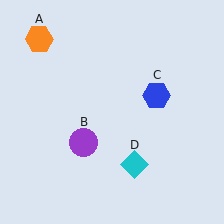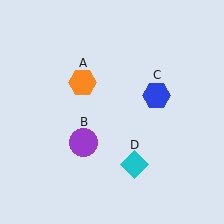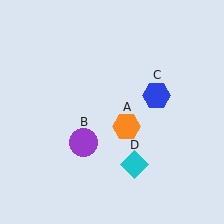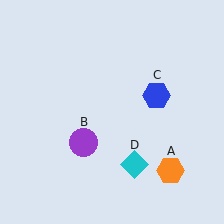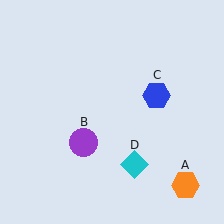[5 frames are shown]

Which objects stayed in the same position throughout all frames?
Purple circle (object B) and blue hexagon (object C) and cyan diamond (object D) remained stationary.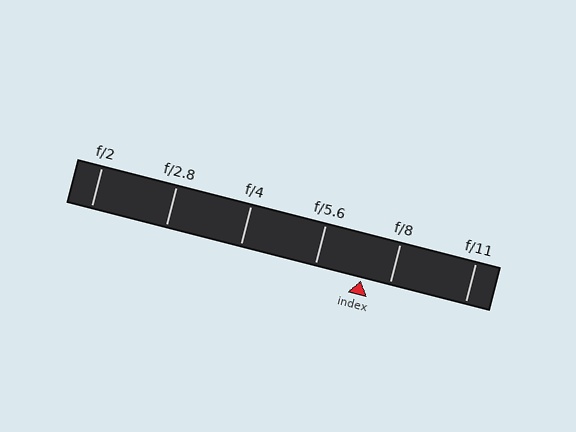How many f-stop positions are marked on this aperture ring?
There are 6 f-stop positions marked.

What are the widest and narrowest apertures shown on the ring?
The widest aperture shown is f/2 and the narrowest is f/11.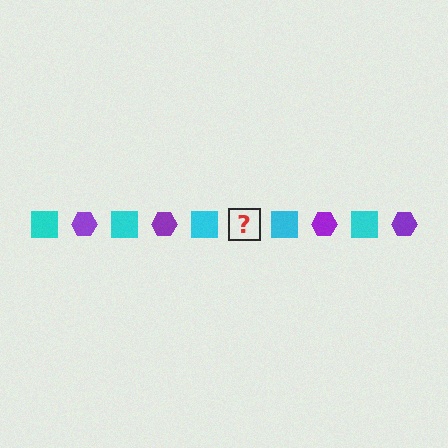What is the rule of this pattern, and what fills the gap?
The rule is that the pattern alternates between cyan square and purple hexagon. The gap should be filled with a purple hexagon.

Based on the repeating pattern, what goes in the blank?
The blank should be a purple hexagon.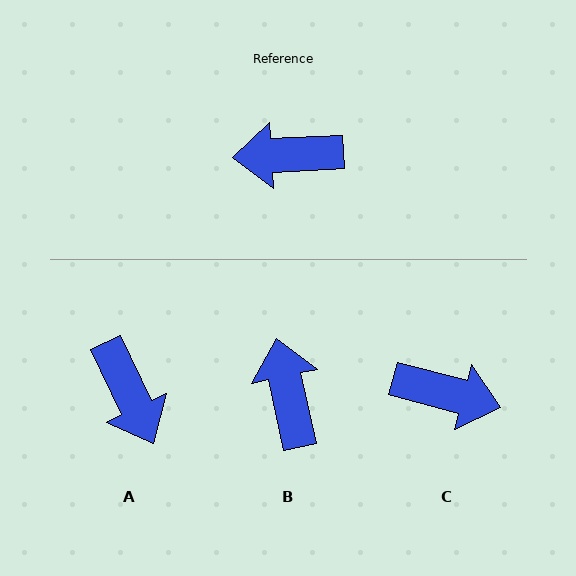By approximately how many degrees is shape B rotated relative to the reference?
Approximately 81 degrees clockwise.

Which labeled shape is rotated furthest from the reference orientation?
C, about 162 degrees away.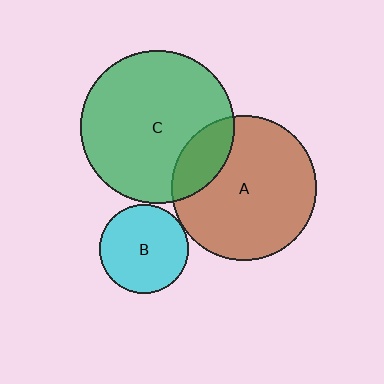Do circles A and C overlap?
Yes.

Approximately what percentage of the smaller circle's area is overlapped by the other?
Approximately 20%.